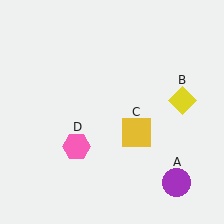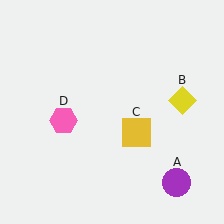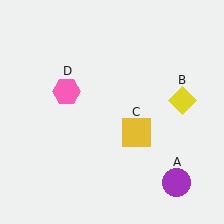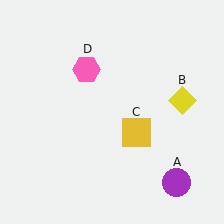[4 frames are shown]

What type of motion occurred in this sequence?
The pink hexagon (object D) rotated clockwise around the center of the scene.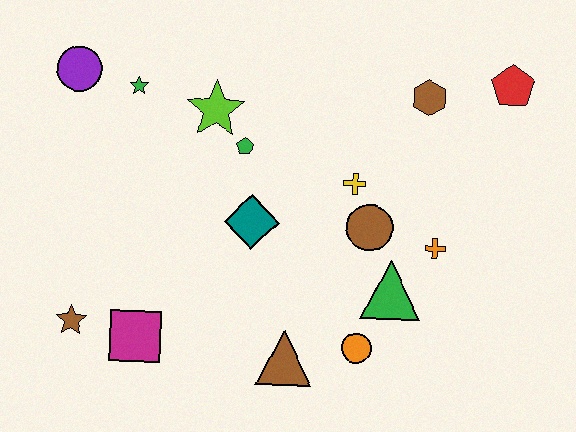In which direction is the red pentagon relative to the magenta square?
The red pentagon is to the right of the magenta square.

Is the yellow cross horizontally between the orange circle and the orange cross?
No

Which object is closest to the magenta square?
The brown star is closest to the magenta square.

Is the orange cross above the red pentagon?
No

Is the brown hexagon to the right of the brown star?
Yes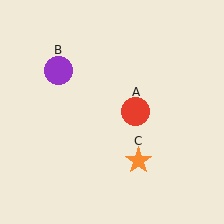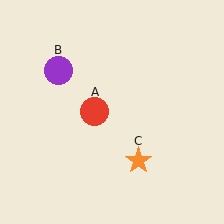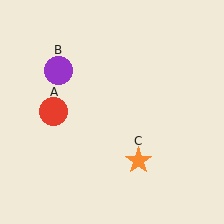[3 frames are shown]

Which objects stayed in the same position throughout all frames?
Purple circle (object B) and orange star (object C) remained stationary.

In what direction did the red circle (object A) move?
The red circle (object A) moved left.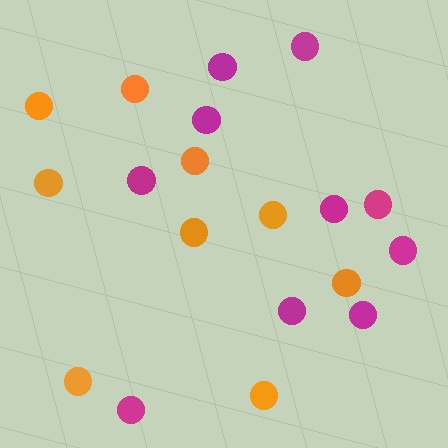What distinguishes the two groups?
There are 2 groups: one group of orange circles (9) and one group of magenta circles (10).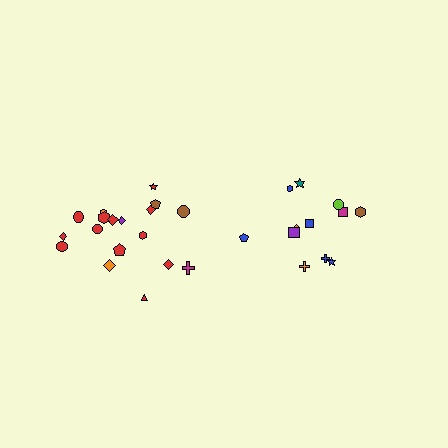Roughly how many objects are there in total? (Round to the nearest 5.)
Roughly 30 objects in total.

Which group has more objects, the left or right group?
The left group.